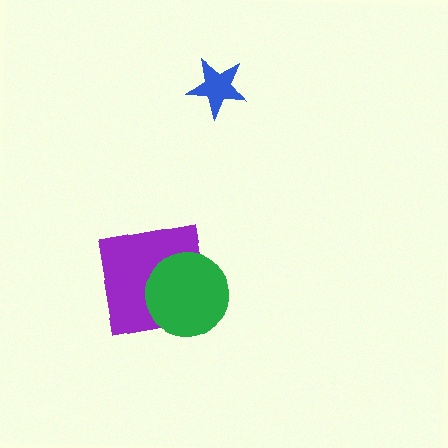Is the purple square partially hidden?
Yes, it is partially covered by another shape.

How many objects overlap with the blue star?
0 objects overlap with the blue star.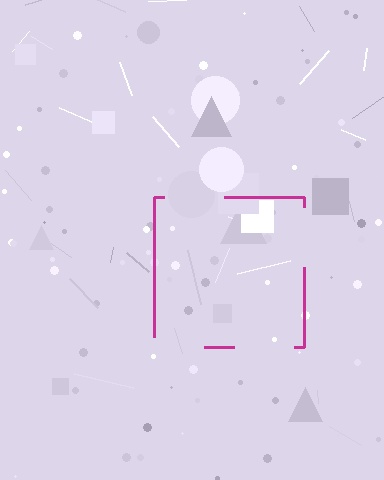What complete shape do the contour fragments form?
The contour fragments form a square.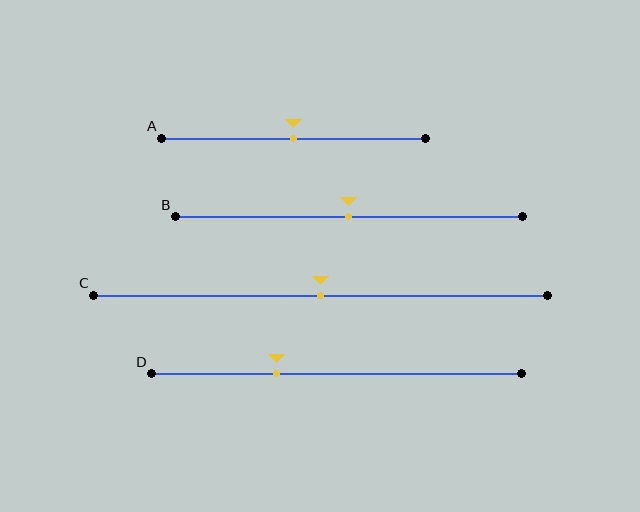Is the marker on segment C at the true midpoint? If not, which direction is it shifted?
Yes, the marker on segment C is at the true midpoint.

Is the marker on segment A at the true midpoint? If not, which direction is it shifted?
Yes, the marker on segment A is at the true midpoint.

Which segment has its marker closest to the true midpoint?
Segment A has its marker closest to the true midpoint.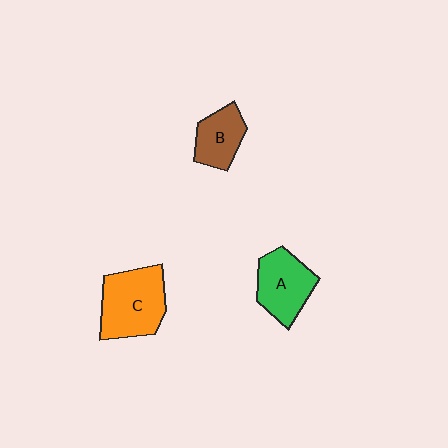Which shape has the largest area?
Shape C (orange).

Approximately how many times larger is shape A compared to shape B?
Approximately 1.3 times.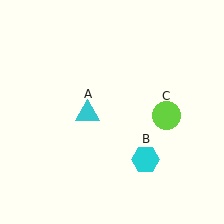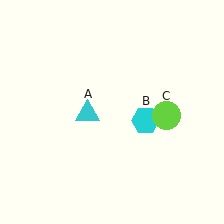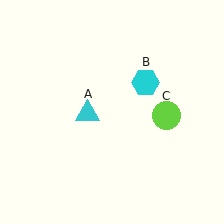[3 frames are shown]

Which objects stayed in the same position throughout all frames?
Cyan triangle (object A) and lime circle (object C) remained stationary.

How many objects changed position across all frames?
1 object changed position: cyan hexagon (object B).